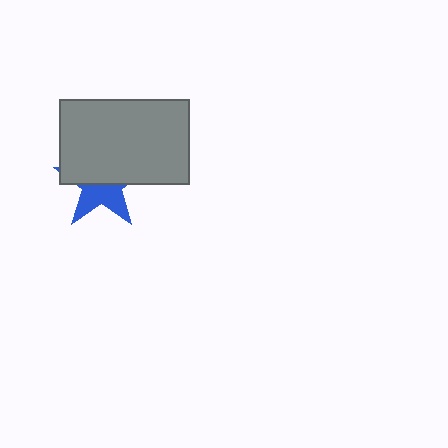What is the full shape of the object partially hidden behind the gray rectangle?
The partially hidden object is a blue star.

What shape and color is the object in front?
The object in front is a gray rectangle.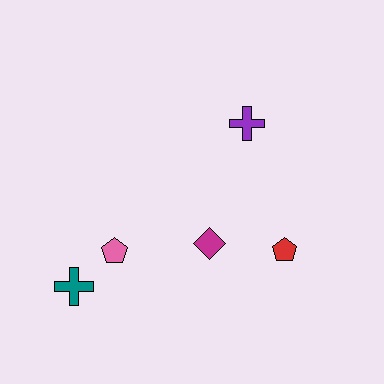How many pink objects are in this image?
There is 1 pink object.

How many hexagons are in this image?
There are no hexagons.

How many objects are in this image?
There are 5 objects.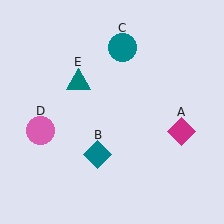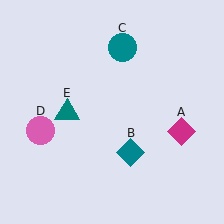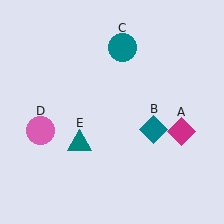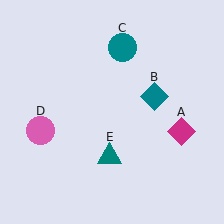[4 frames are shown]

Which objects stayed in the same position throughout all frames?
Magenta diamond (object A) and teal circle (object C) and pink circle (object D) remained stationary.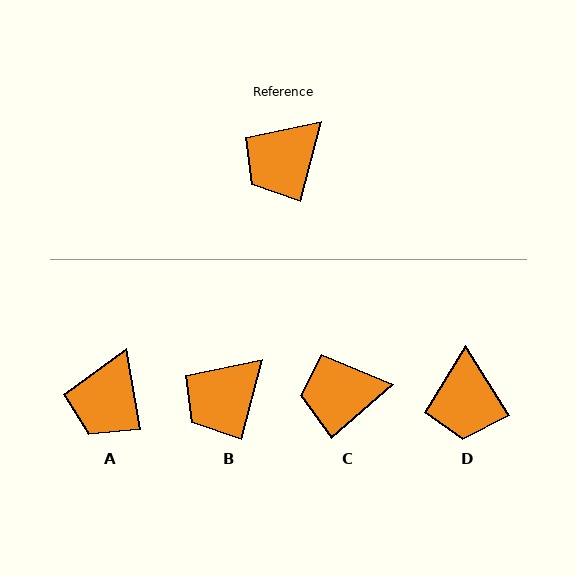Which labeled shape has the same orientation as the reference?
B.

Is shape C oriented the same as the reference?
No, it is off by about 35 degrees.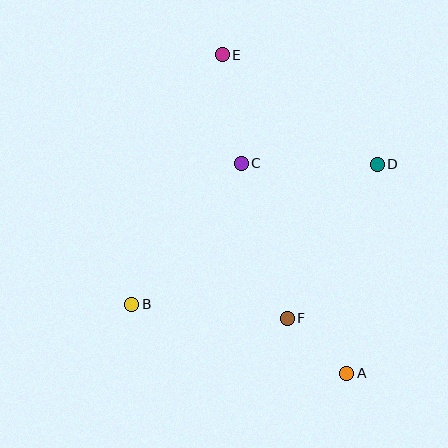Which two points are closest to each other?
Points A and F are closest to each other.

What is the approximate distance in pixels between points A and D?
The distance between A and D is approximately 211 pixels.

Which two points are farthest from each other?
Points A and E are farthest from each other.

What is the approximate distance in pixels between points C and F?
The distance between C and F is approximately 161 pixels.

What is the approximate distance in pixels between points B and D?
The distance between B and D is approximately 283 pixels.